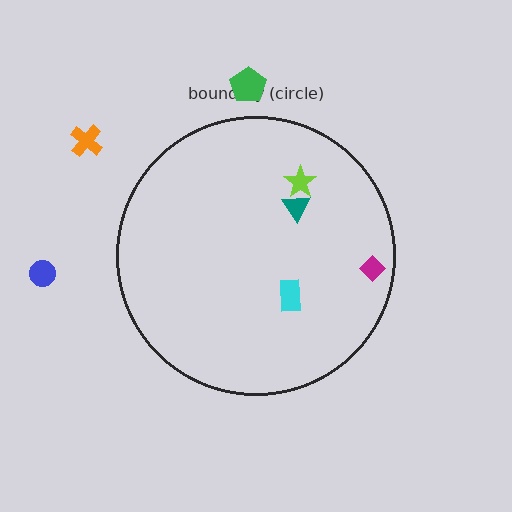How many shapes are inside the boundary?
4 inside, 3 outside.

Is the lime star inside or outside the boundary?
Inside.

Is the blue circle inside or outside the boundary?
Outside.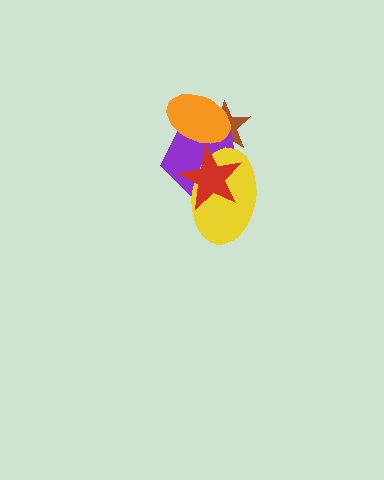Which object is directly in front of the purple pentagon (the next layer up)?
The yellow ellipse is directly in front of the purple pentagon.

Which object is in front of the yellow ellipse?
The red star is in front of the yellow ellipse.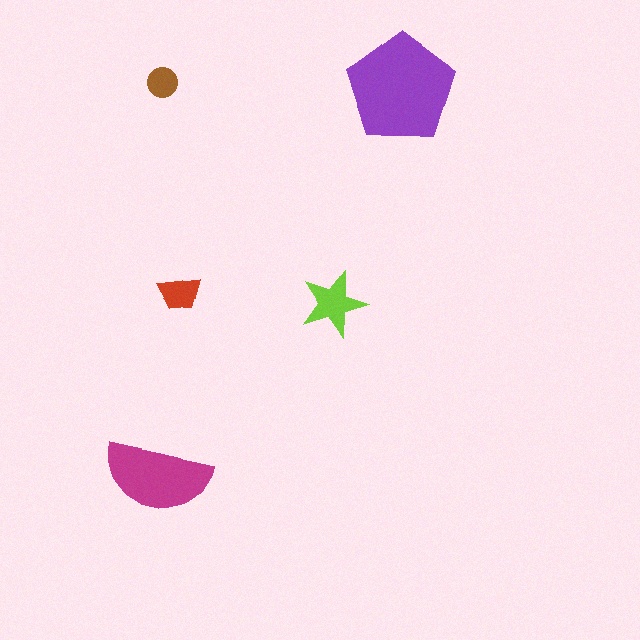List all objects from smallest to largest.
The brown circle, the red trapezoid, the lime star, the magenta semicircle, the purple pentagon.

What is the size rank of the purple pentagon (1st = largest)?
1st.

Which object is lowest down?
The magenta semicircle is bottommost.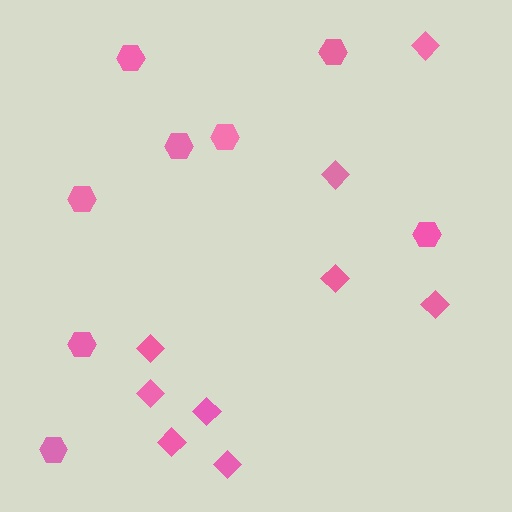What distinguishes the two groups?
There are 2 groups: one group of hexagons (8) and one group of diamonds (9).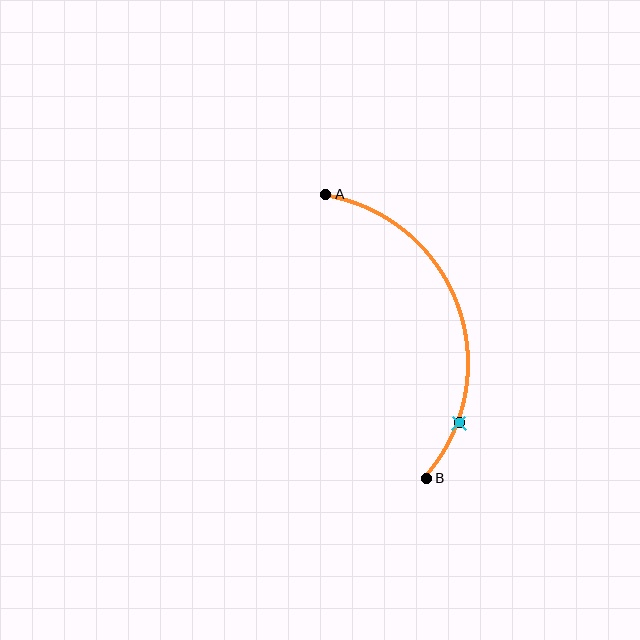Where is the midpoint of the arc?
The arc midpoint is the point on the curve farthest from the straight line joining A and B. It sits to the right of that line.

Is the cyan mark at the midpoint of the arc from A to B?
No. The cyan mark lies on the arc but is closer to endpoint B. The arc midpoint would be at the point on the curve equidistant along the arc from both A and B.